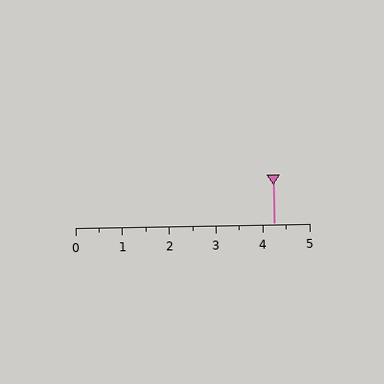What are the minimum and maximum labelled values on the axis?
The axis runs from 0 to 5.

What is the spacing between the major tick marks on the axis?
The major ticks are spaced 1 apart.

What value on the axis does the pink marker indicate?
The marker indicates approximately 4.2.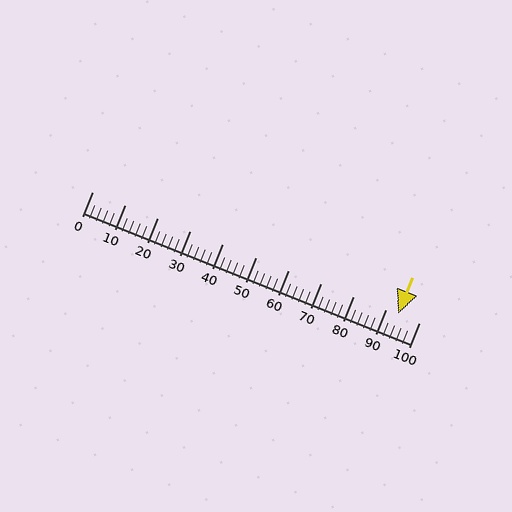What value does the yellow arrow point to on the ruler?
The yellow arrow points to approximately 94.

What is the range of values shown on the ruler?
The ruler shows values from 0 to 100.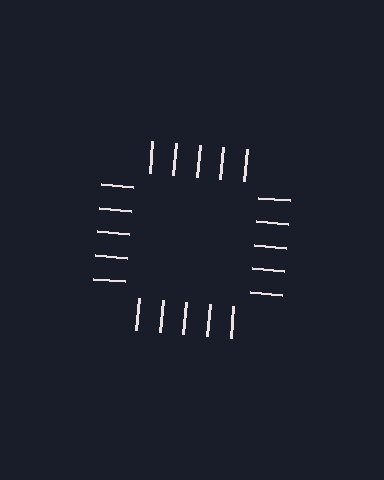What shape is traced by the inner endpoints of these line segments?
An illusory square — the line segments terminate on its edges but no continuous stroke is drawn.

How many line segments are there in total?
20 — 5 along each of the 4 edges.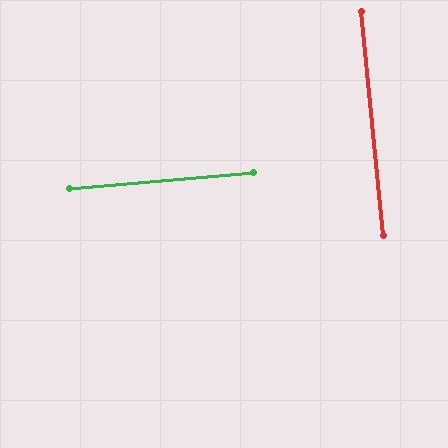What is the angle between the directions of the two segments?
Approximately 89 degrees.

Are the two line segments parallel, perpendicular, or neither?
Perpendicular — they meet at approximately 89°.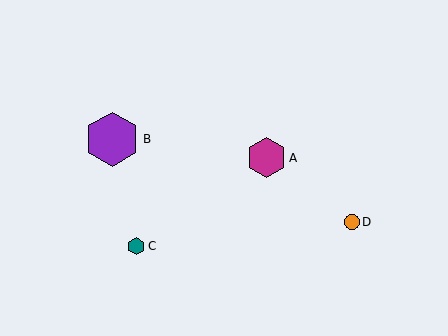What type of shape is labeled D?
Shape D is an orange circle.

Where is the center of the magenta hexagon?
The center of the magenta hexagon is at (266, 158).